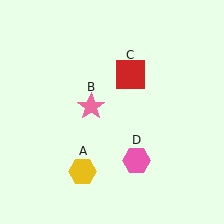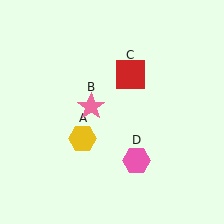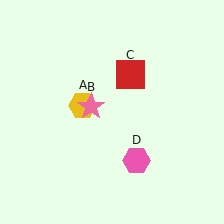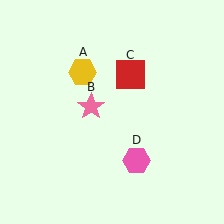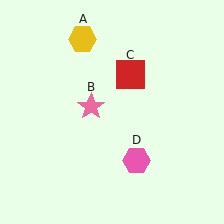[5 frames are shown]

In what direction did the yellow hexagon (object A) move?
The yellow hexagon (object A) moved up.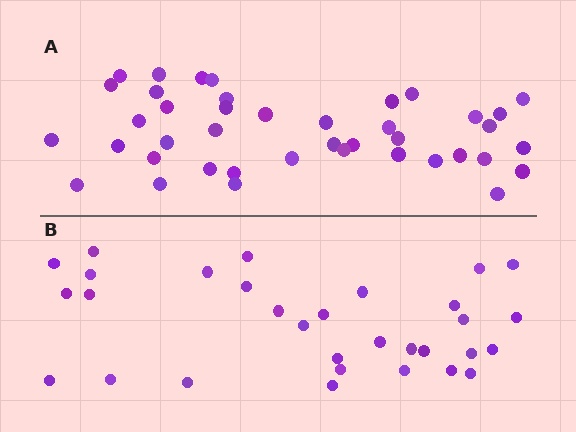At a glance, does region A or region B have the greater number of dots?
Region A (the top region) has more dots.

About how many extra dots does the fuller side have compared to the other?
Region A has roughly 10 or so more dots than region B.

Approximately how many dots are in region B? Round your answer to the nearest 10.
About 30 dots. (The exact count is 31, which rounds to 30.)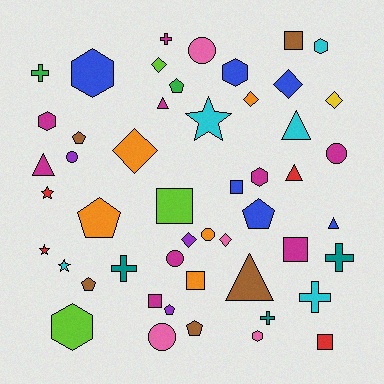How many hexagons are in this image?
There are 7 hexagons.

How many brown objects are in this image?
There are 5 brown objects.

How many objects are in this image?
There are 50 objects.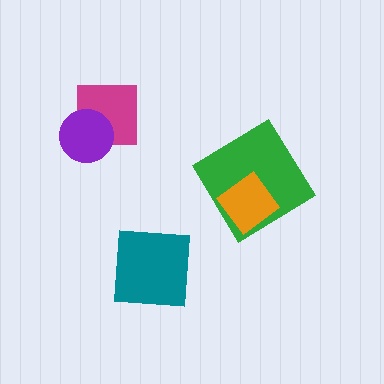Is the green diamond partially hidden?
Yes, it is partially covered by another shape.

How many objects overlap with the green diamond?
1 object overlaps with the green diamond.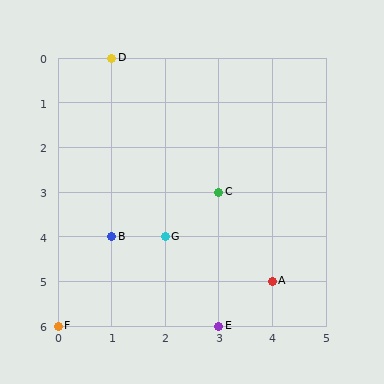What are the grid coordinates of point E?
Point E is at grid coordinates (3, 6).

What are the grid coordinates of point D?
Point D is at grid coordinates (1, 0).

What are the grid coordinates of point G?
Point G is at grid coordinates (2, 4).